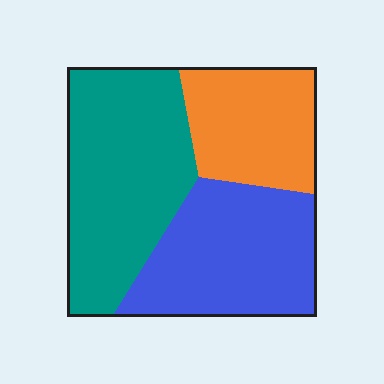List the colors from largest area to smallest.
From largest to smallest: teal, blue, orange.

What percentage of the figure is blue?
Blue covers roughly 35% of the figure.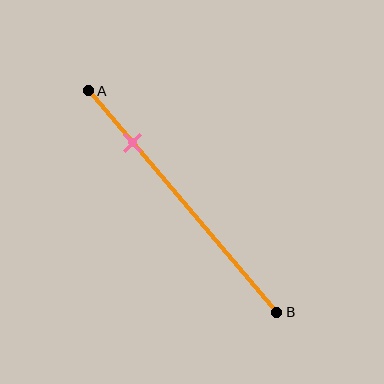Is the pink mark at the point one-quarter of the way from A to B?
Yes, the mark is approximately at the one-quarter point.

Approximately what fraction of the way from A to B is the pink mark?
The pink mark is approximately 25% of the way from A to B.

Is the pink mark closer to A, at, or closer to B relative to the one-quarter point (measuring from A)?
The pink mark is approximately at the one-quarter point of segment AB.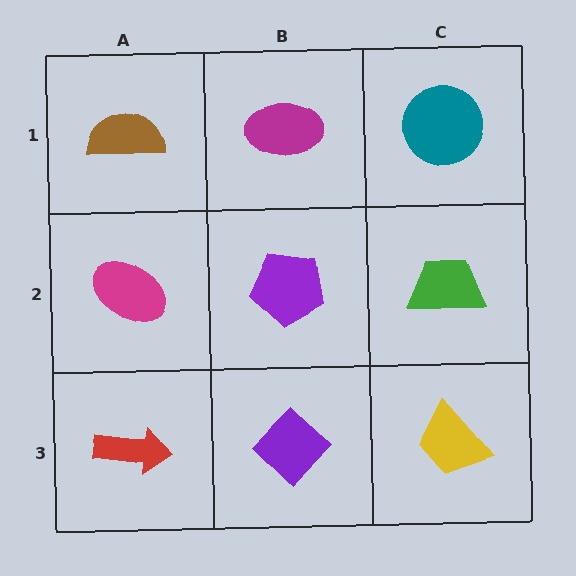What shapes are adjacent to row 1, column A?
A magenta ellipse (row 2, column A), a magenta ellipse (row 1, column B).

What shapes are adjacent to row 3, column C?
A green trapezoid (row 2, column C), a purple diamond (row 3, column B).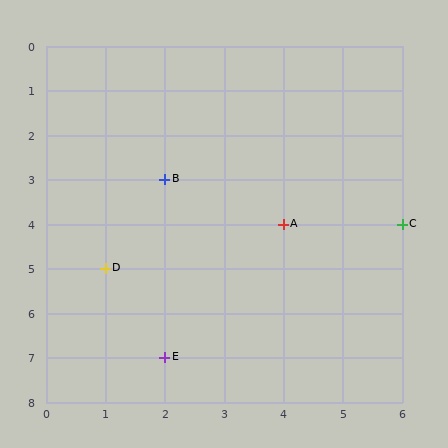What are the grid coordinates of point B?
Point B is at grid coordinates (2, 3).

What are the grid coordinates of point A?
Point A is at grid coordinates (4, 4).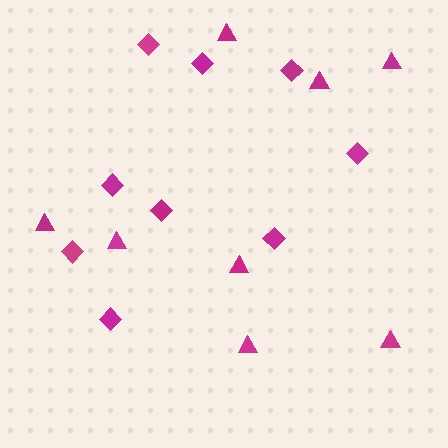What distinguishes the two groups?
There are 2 groups: one group of diamonds (9) and one group of triangles (8).